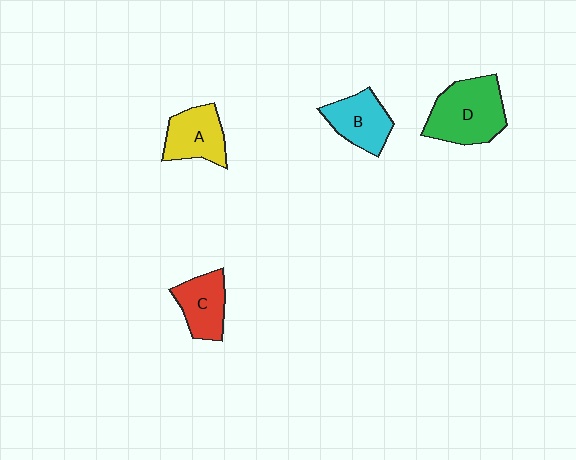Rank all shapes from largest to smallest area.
From largest to smallest: D (green), A (yellow), B (cyan), C (red).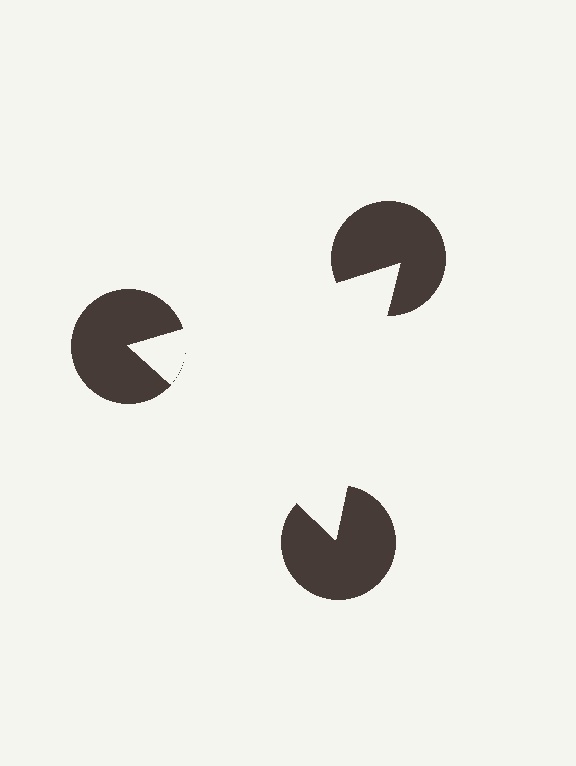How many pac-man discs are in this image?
There are 3 — one at each vertex of the illusory triangle.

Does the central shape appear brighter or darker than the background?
It typically appears slightly brighter than the background, even though no actual brightness change is drawn.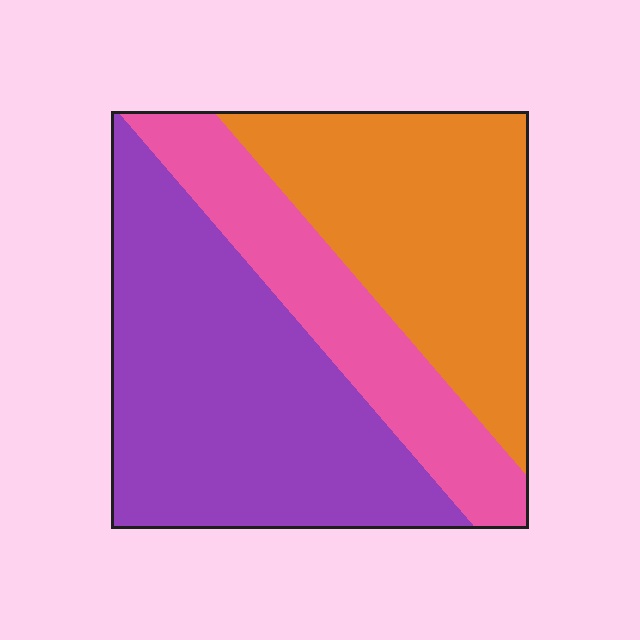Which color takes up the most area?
Purple, at roughly 45%.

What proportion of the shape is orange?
Orange takes up between a quarter and a half of the shape.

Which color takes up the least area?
Pink, at roughly 20%.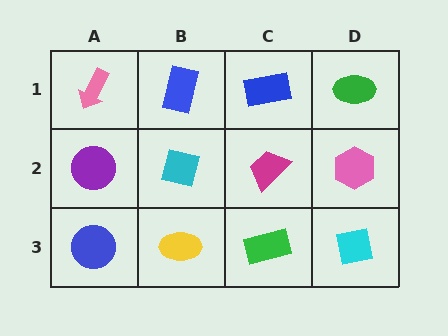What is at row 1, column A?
A pink arrow.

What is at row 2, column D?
A pink hexagon.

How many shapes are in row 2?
4 shapes.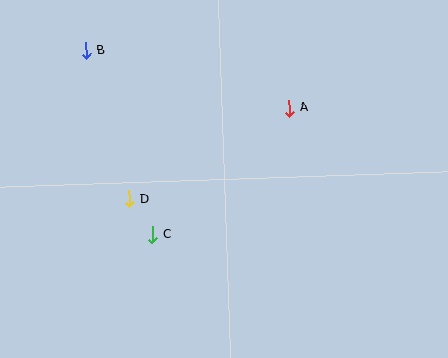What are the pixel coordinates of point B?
Point B is at (86, 50).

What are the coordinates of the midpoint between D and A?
The midpoint between D and A is at (209, 153).